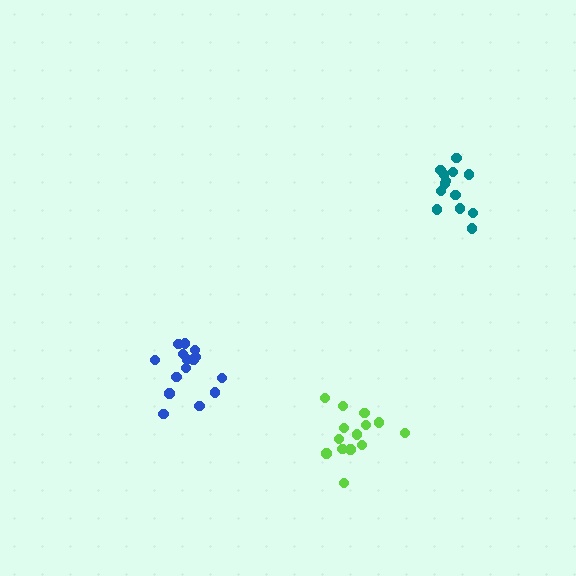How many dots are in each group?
Group 1: 13 dots, Group 2: 15 dots, Group 3: 14 dots (42 total).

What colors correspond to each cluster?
The clusters are colored: teal, blue, lime.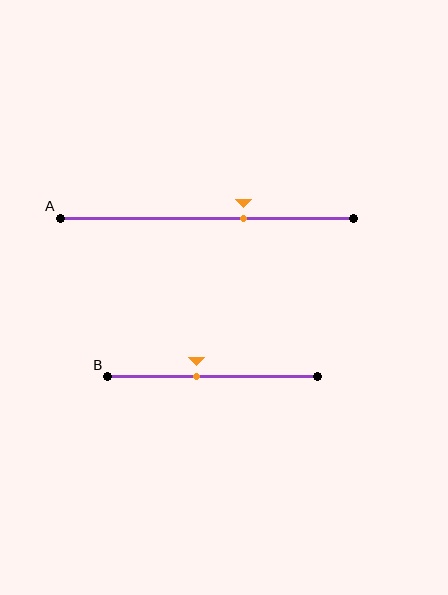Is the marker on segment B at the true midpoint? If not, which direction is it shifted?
No, the marker on segment B is shifted to the left by about 8% of the segment length.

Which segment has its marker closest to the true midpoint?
Segment B has its marker closest to the true midpoint.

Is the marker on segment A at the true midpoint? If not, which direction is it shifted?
No, the marker on segment A is shifted to the right by about 13% of the segment length.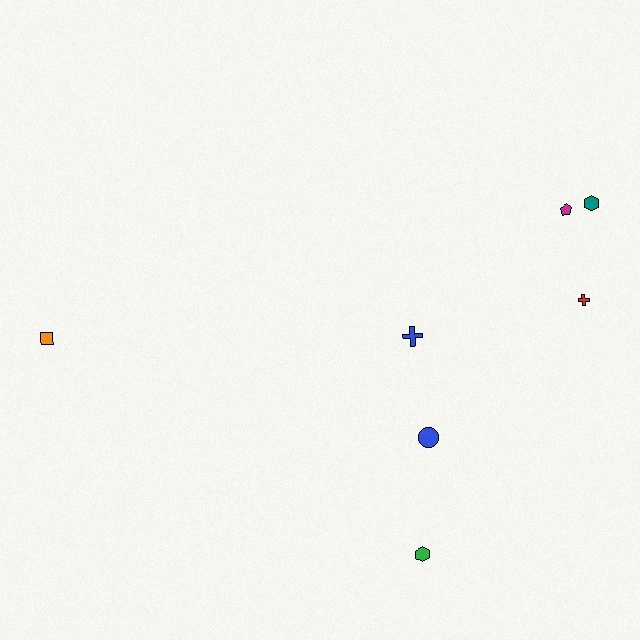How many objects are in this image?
There are 7 objects.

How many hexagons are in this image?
There are 2 hexagons.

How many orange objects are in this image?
There is 1 orange object.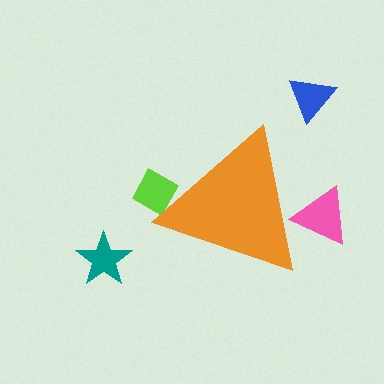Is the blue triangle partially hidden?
No, the blue triangle is fully visible.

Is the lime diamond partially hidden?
Yes, the lime diamond is partially hidden behind the orange triangle.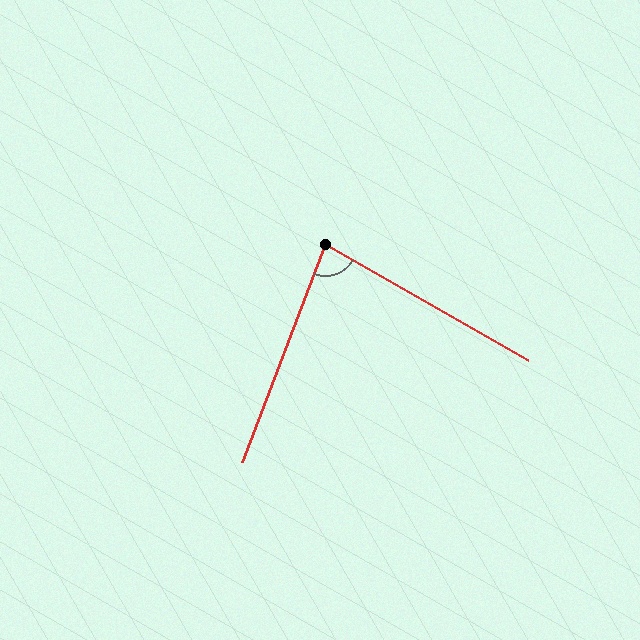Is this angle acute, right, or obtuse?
It is acute.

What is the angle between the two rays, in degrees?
Approximately 81 degrees.